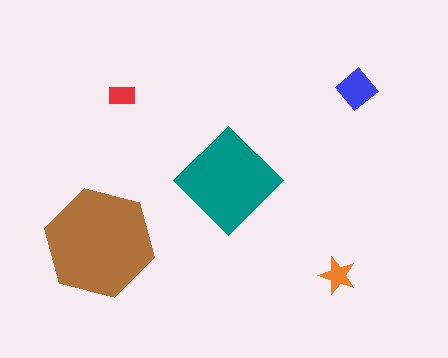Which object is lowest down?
The orange star is bottommost.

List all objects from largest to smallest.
The brown hexagon, the teal diamond, the blue diamond, the orange star, the red rectangle.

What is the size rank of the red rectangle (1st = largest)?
5th.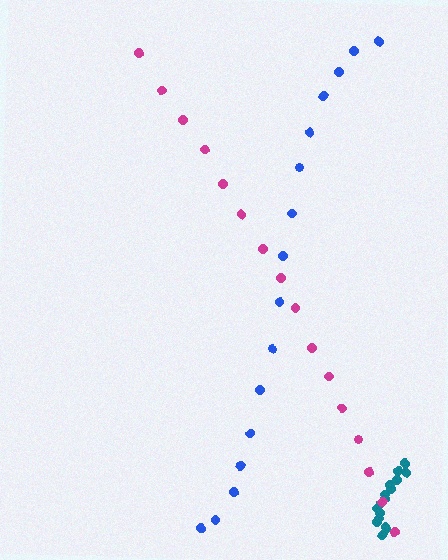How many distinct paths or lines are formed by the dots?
There are 3 distinct paths.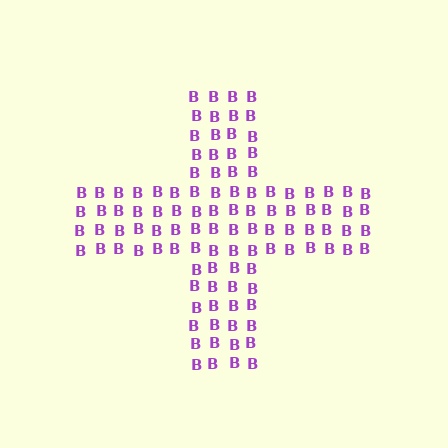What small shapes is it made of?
It is made of small letter B's.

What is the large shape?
The large shape is a cross.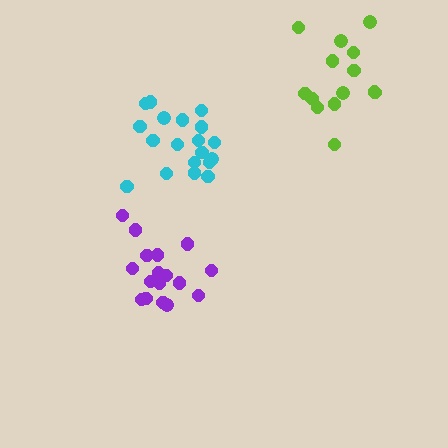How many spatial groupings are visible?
There are 3 spatial groupings.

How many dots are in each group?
Group 1: 19 dots, Group 2: 17 dots, Group 3: 14 dots (50 total).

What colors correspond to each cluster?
The clusters are colored: cyan, purple, lime.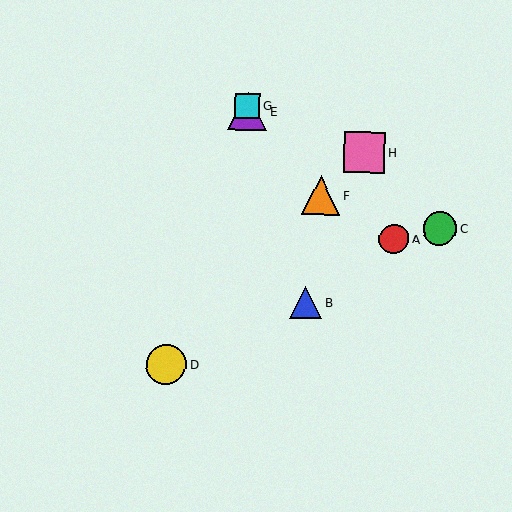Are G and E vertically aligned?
Yes, both are at x≈247.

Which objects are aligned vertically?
Objects E, G are aligned vertically.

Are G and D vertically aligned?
No, G is at x≈247 and D is at x≈166.